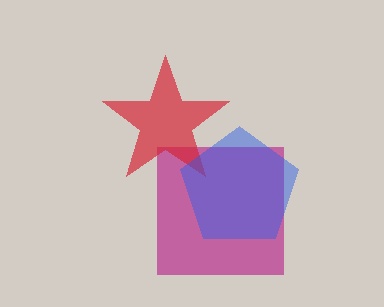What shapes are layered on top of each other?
The layered shapes are: a magenta square, a red star, a blue pentagon.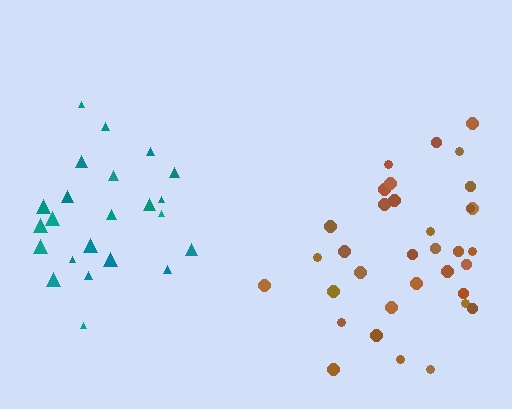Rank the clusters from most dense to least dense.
teal, brown.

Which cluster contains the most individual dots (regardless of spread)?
Brown (34).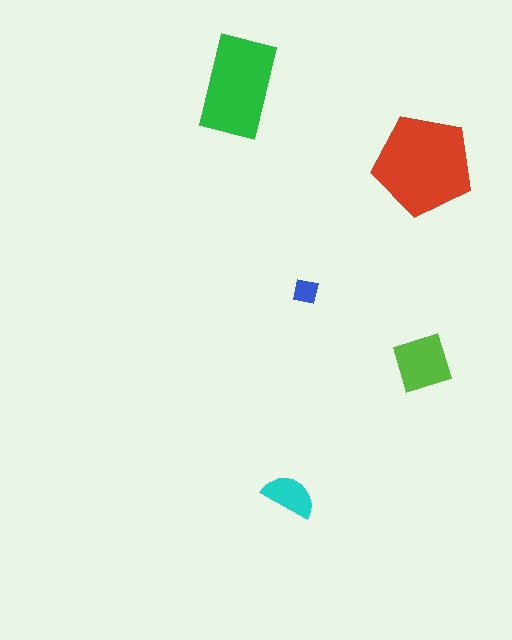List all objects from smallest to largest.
The blue square, the cyan semicircle, the lime square, the green rectangle, the red pentagon.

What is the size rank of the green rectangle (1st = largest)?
2nd.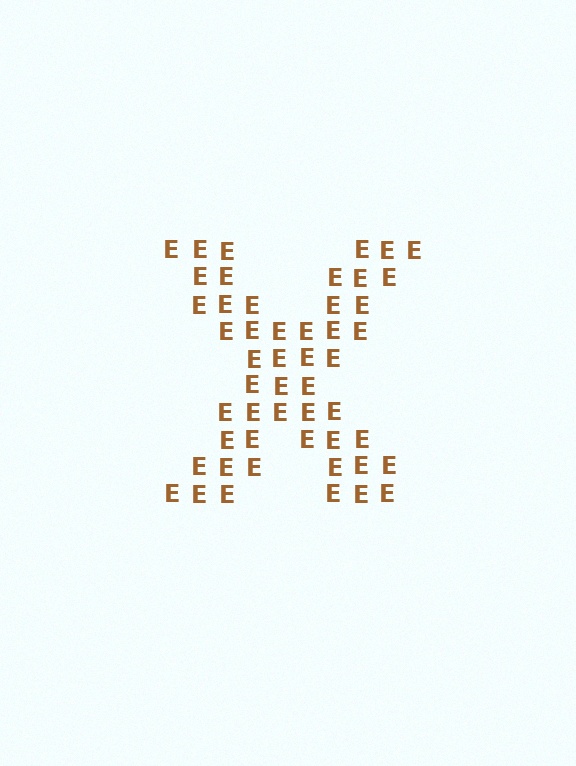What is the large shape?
The large shape is the letter X.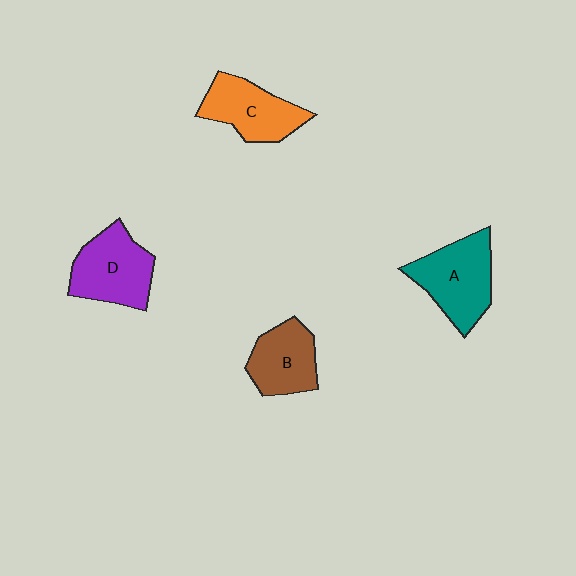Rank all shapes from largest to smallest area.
From largest to smallest: A (teal), D (purple), C (orange), B (brown).